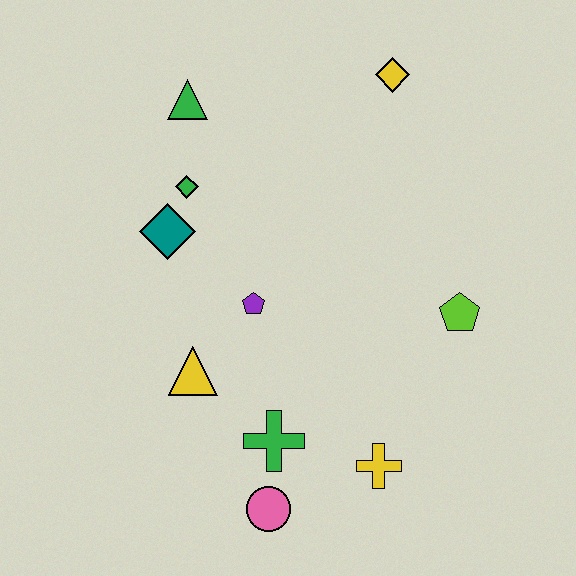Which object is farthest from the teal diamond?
The yellow cross is farthest from the teal diamond.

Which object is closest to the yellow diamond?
The green triangle is closest to the yellow diamond.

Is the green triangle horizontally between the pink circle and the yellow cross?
No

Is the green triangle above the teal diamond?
Yes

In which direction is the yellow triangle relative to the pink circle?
The yellow triangle is above the pink circle.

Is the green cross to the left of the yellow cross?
Yes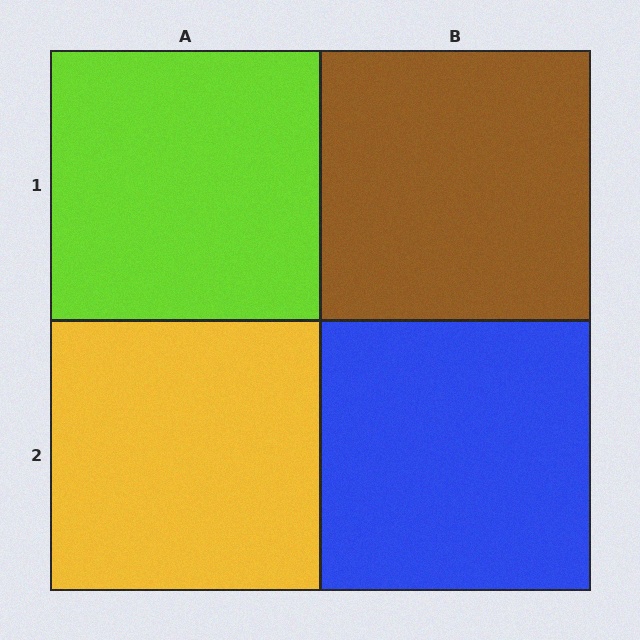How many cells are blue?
1 cell is blue.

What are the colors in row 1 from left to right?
Lime, brown.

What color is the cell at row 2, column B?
Blue.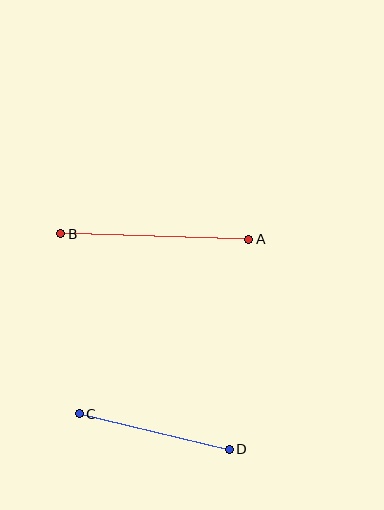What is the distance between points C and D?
The distance is approximately 154 pixels.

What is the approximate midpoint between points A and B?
The midpoint is at approximately (155, 237) pixels.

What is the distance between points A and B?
The distance is approximately 188 pixels.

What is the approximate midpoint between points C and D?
The midpoint is at approximately (154, 432) pixels.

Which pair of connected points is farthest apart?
Points A and B are farthest apart.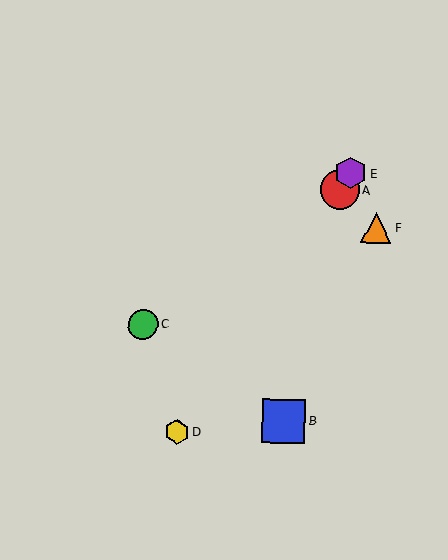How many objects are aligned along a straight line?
3 objects (A, D, E) are aligned along a straight line.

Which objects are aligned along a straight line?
Objects A, D, E are aligned along a straight line.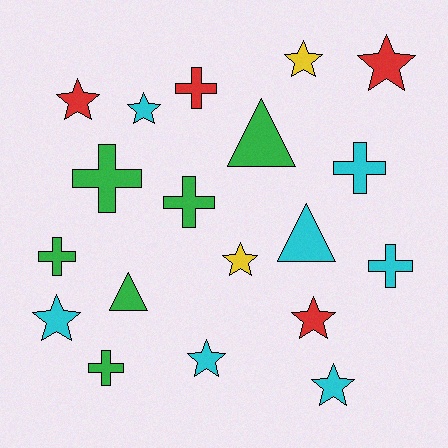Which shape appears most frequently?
Star, with 9 objects.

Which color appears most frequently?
Cyan, with 7 objects.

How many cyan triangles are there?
There is 1 cyan triangle.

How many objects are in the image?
There are 19 objects.